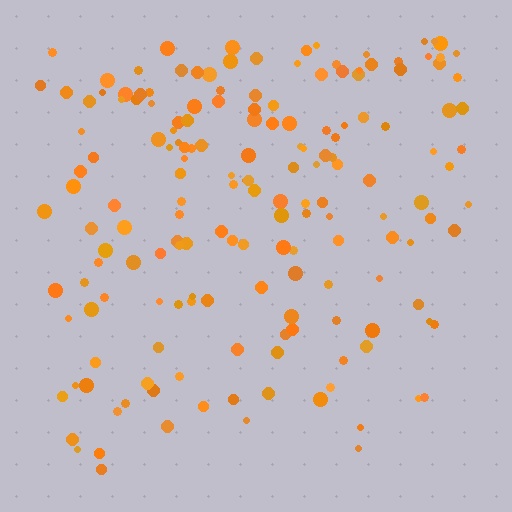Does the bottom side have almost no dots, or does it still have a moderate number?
Still a moderate number, just noticeably fewer than the top.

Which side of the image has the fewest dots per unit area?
The bottom.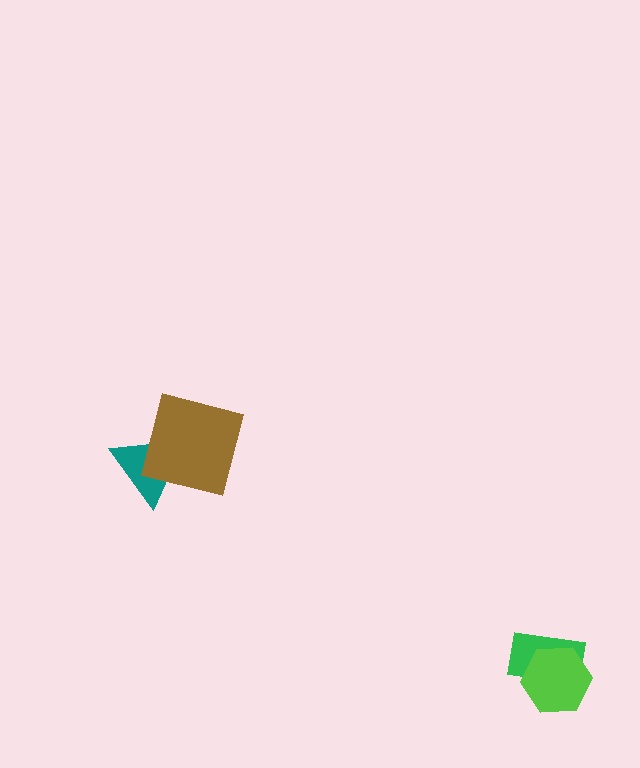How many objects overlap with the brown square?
1 object overlaps with the brown square.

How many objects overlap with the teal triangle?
1 object overlaps with the teal triangle.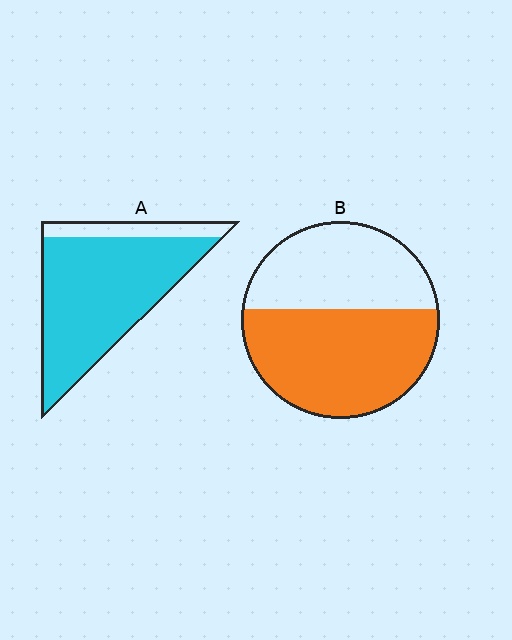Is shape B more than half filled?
Yes.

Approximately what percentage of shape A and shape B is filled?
A is approximately 85% and B is approximately 55%.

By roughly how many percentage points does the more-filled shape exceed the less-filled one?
By roughly 25 percentage points (A over B).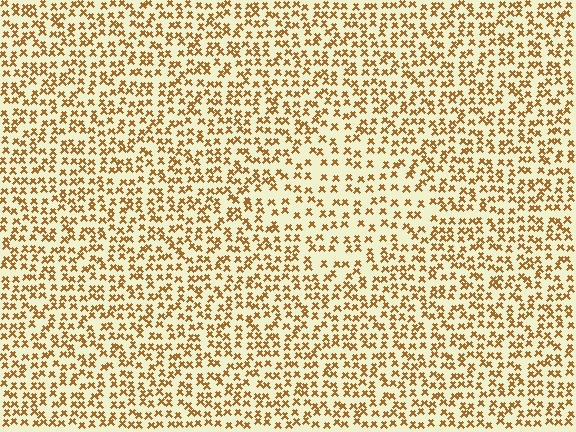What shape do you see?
I see a diamond.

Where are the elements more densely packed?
The elements are more densely packed outside the diamond boundary.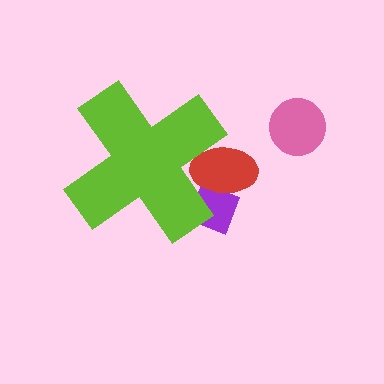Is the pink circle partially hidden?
No, the pink circle is fully visible.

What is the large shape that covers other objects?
A lime cross.